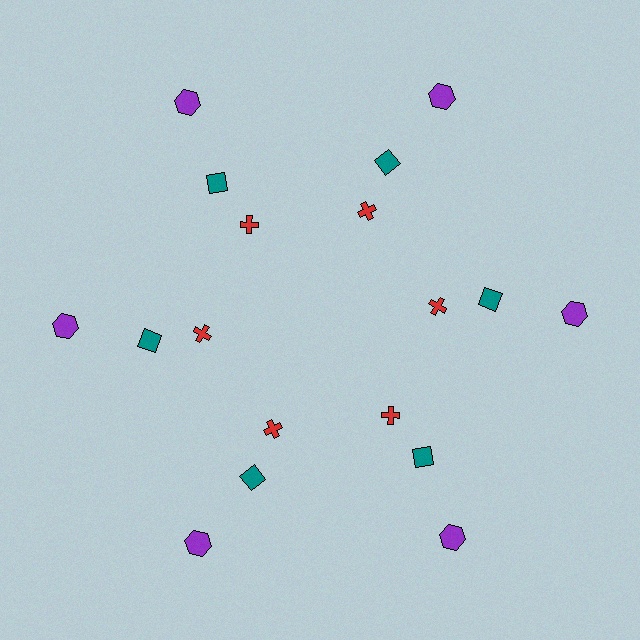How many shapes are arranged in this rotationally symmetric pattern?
There are 18 shapes, arranged in 6 groups of 3.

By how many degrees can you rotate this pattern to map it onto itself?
The pattern maps onto itself every 60 degrees of rotation.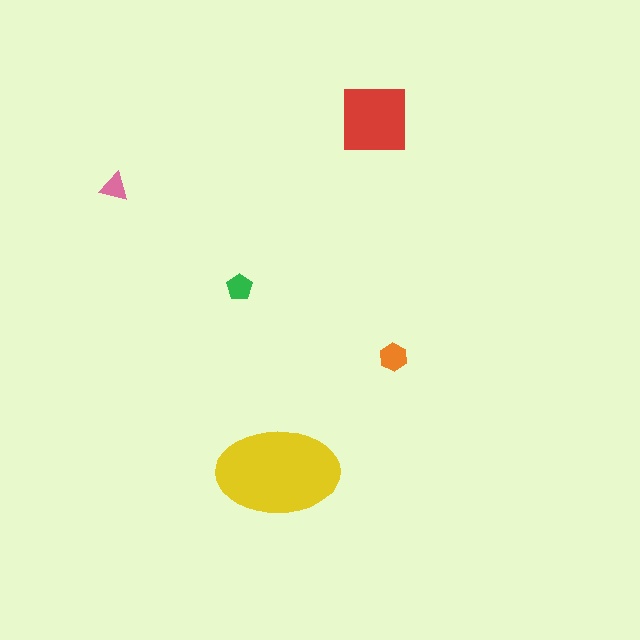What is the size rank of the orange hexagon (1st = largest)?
3rd.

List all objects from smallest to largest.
The pink triangle, the green pentagon, the orange hexagon, the red square, the yellow ellipse.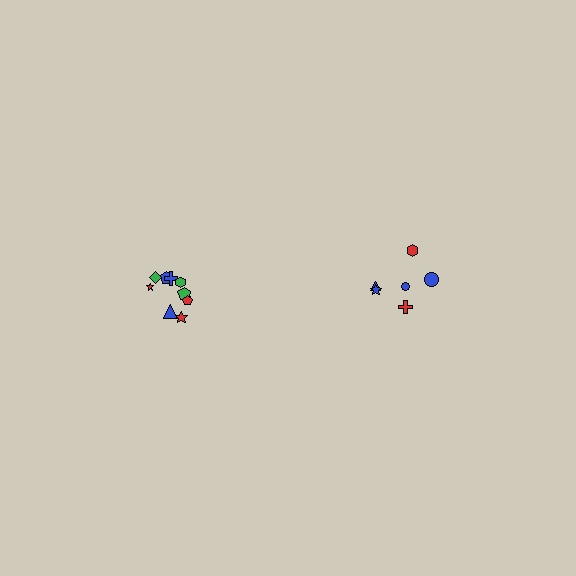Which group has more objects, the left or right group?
The left group.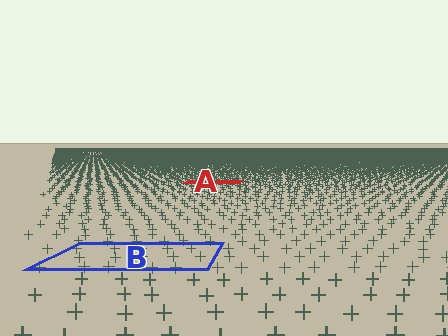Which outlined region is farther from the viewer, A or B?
Region A is farther from the viewer — the texture elements inside it appear smaller and more densely packed.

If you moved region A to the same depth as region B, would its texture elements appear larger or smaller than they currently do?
They would appear larger. At a closer depth, the same texture elements are projected at a bigger on-screen size.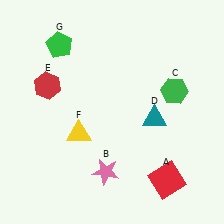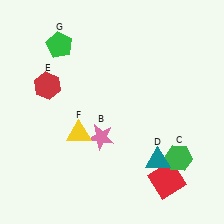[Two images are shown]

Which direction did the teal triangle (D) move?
The teal triangle (D) moved down.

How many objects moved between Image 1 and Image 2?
3 objects moved between the two images.